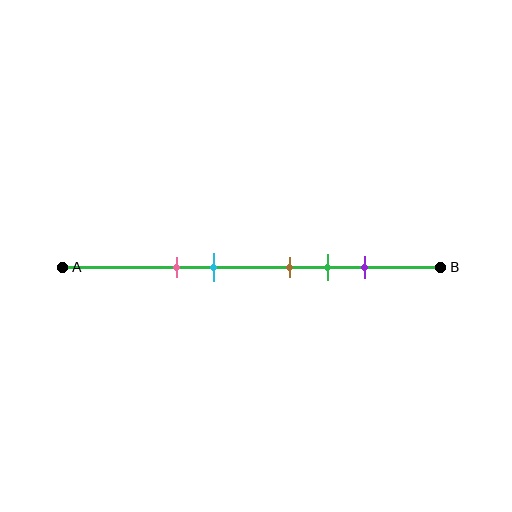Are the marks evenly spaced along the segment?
No, the marks are not evenly spaced.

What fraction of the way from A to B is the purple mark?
The purple mark is approximately 80% (0.8) of the way from A to B.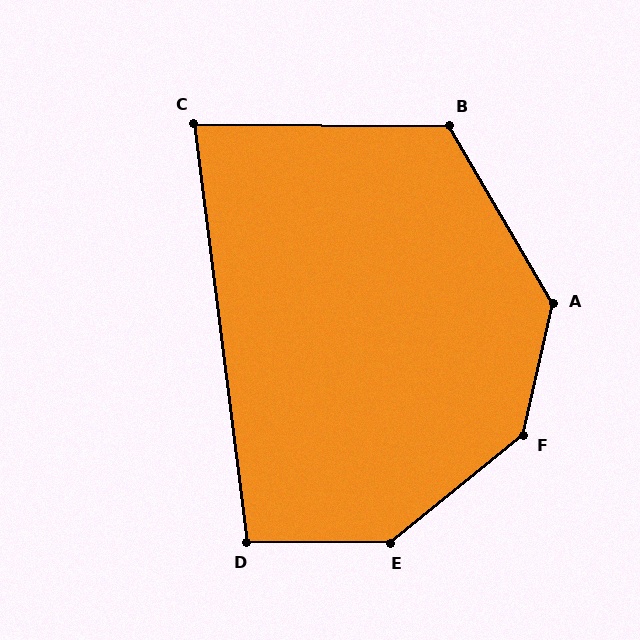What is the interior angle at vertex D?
Approximately 98 degrees (obtuse).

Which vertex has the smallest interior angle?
C, at approximately 82 degrees.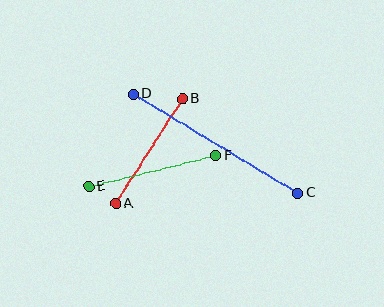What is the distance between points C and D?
The distance is approximately 192 pixels.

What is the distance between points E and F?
The distance is approximately 131 pixels.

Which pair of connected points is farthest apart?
Points C and D are farthest apart.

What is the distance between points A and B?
The distance is approximately 125 pixels.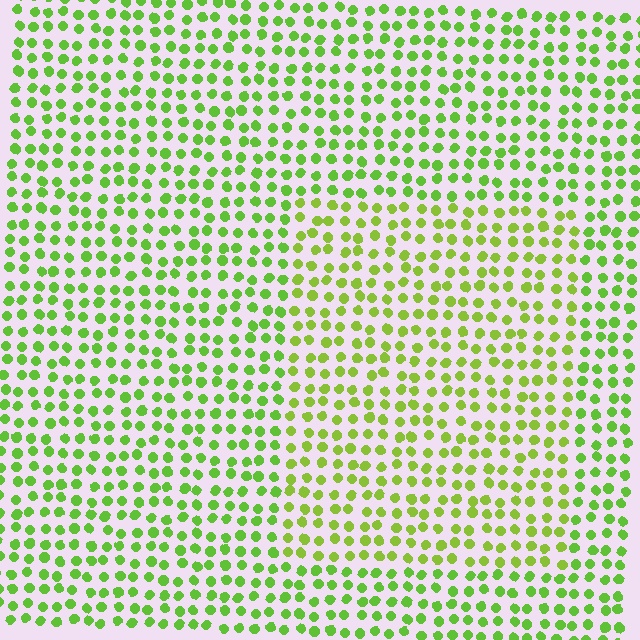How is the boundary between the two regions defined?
The boundary is defined purely by a slight shift in hue (about 18 degrees). Spacing, size, and orientation are identical on both sides.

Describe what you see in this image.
The image is filled with small lime elements in a uniform arrangement. A rectangle-shaped region is visible where the elements are tinted to a slightly different hue, forming a subtle color boundary.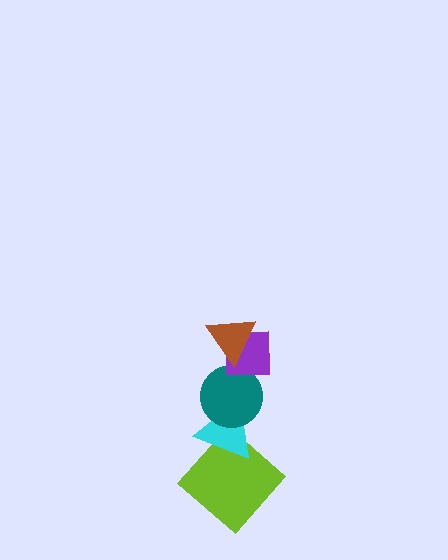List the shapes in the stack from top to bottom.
From top to bottom: the brown triangle, the purple square, the teal circle, the cyan triangle, the lime diamond.